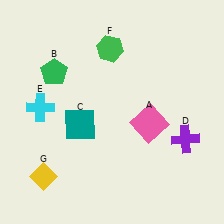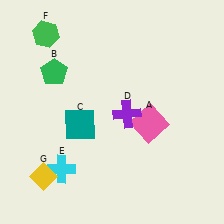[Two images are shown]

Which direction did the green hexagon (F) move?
The green hexagon (F) moved left.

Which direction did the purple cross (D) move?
The purple cross (D) moved left.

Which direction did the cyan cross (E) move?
The cyan cross (E) moved down.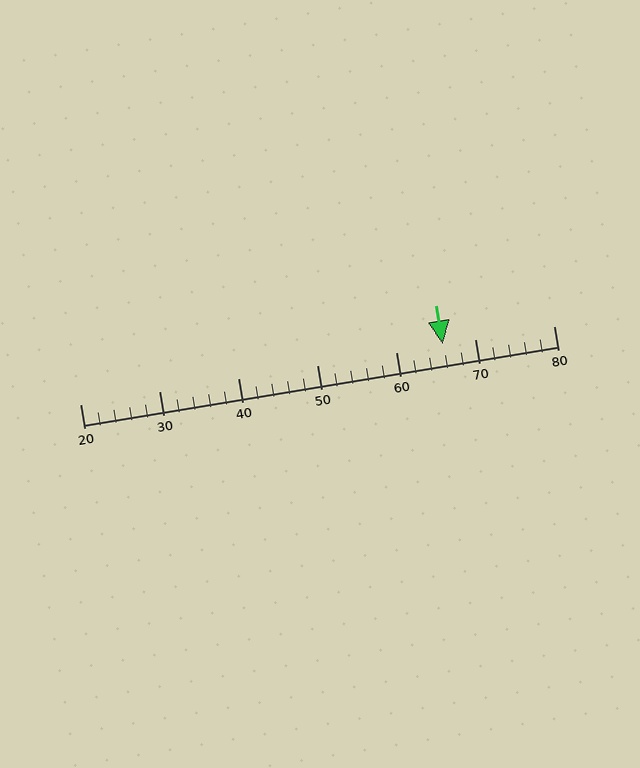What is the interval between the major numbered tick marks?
The major tick marks are spaced 10 units apart.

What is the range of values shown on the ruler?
The ruler shows values from 20 to 80.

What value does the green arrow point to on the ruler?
The green arrow points to approximately 66.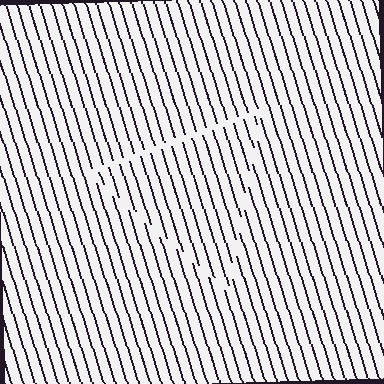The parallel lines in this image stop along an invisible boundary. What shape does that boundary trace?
An illusory triangle. The interior of the shape contains the same grating, shifted by half a period — the contour is defined by the phase discontinuity where line-ends from the inner and outer gratings abut.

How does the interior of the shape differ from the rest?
The interior of the shape contains the same grating, shifted by half a period — the contour is defined by the phase discontinuity where line-ends from the inner and outer gratings abut.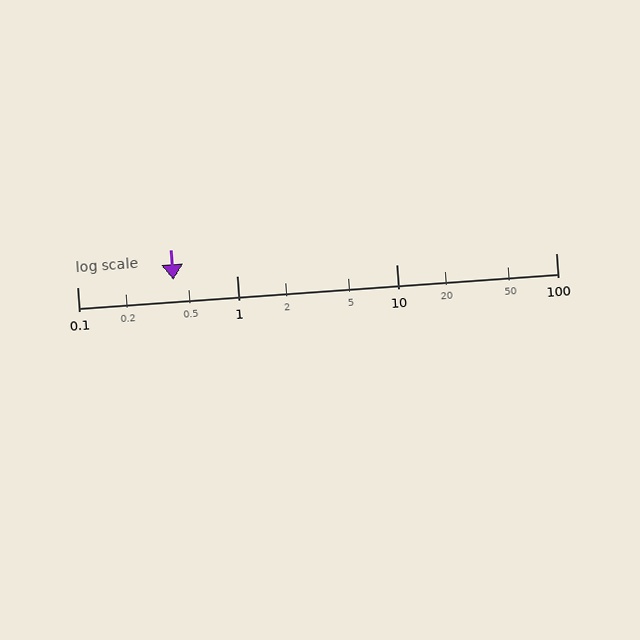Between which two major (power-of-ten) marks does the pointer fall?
The pointer is between 0.1 and 1.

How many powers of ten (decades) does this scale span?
The scale spans 3 decades, from 0.1 to 100.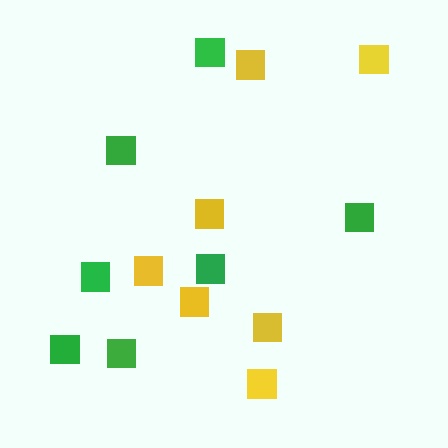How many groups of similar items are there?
There are 2 groups: one group of yellow squares (7) and one group of green squares (7).